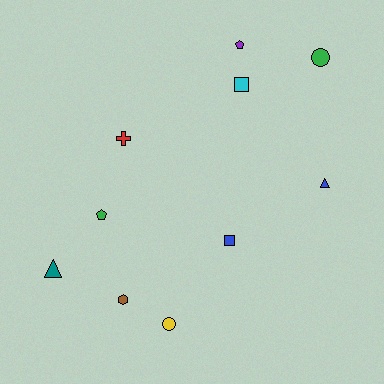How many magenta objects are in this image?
There are no magenta objects.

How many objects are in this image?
There are 10 objects.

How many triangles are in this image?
There are 2 triangles.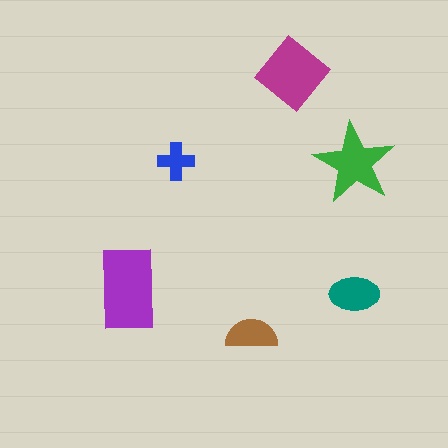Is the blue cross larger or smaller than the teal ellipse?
Smaller.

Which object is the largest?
The purple rectangle.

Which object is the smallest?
The blue cross.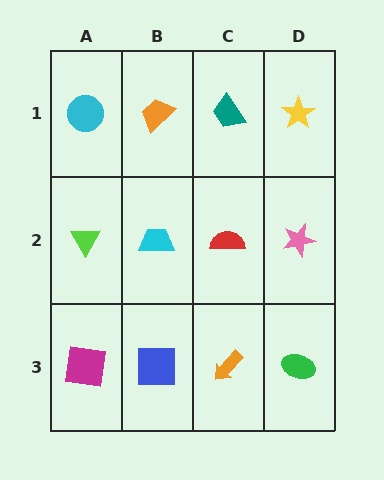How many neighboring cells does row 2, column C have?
4.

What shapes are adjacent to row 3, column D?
A pink star (row 2, column D), an orange arrow (row 3, column C).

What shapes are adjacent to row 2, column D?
A yellow star (row 1, column D), a green ellipse (row 3, column D), a red semicircle (row 2, column C).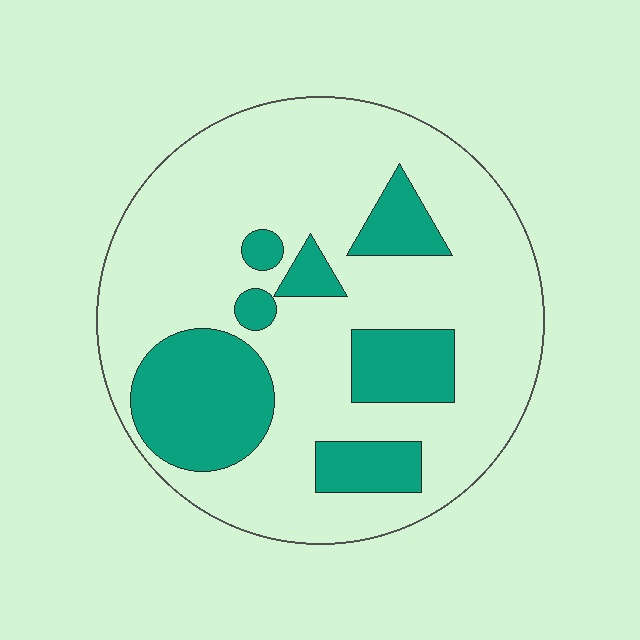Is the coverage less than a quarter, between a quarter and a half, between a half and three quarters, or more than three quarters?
Between a quarter and a half.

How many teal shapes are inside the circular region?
7.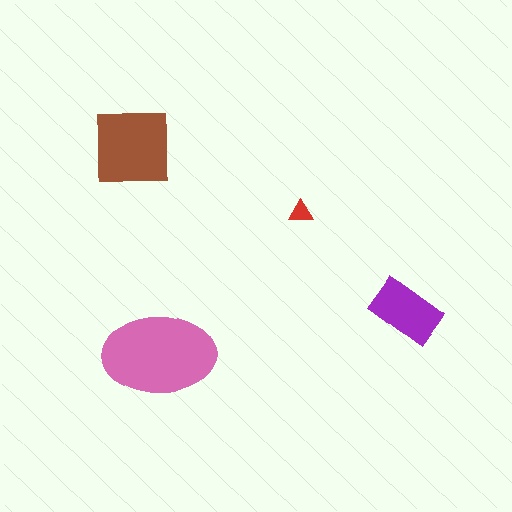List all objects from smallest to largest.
The red triangle, the purple rectangle, the brown square, the pink ellipse.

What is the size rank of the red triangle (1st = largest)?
4th.